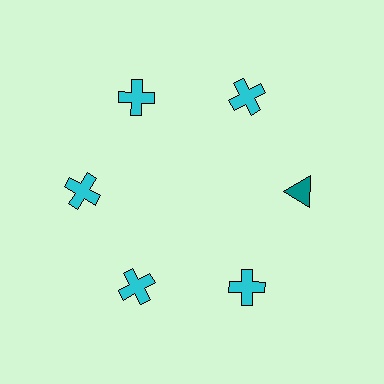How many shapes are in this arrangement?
There are 6 shapes arranged in a ring pattern.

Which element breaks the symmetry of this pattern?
The teal triangle at roughly the 3 o'clock position breaks the symmetry. All other shapes are cyan crosses.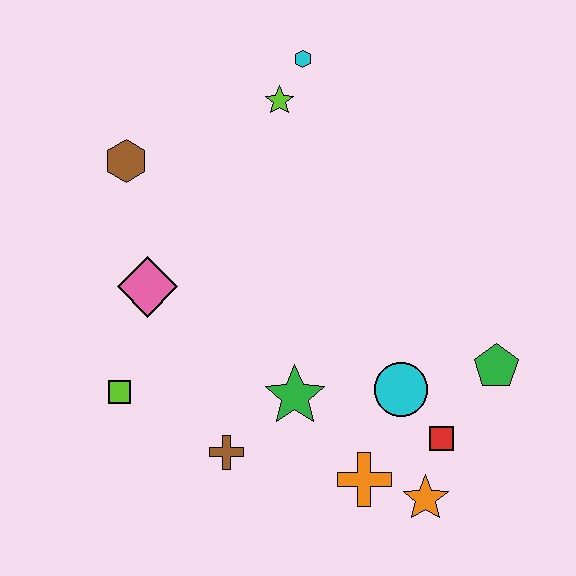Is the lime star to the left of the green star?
Yes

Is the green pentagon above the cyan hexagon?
No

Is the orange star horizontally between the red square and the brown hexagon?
Yes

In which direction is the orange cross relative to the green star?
The orange cross is below the green star.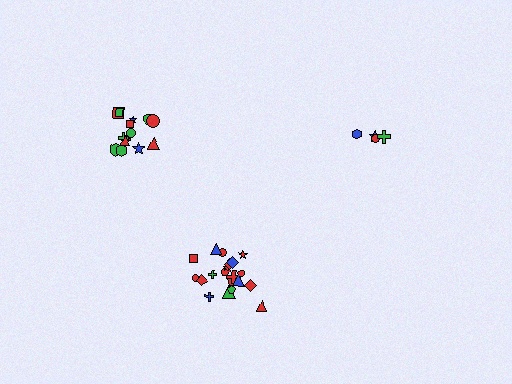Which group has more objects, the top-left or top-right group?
The top-left group.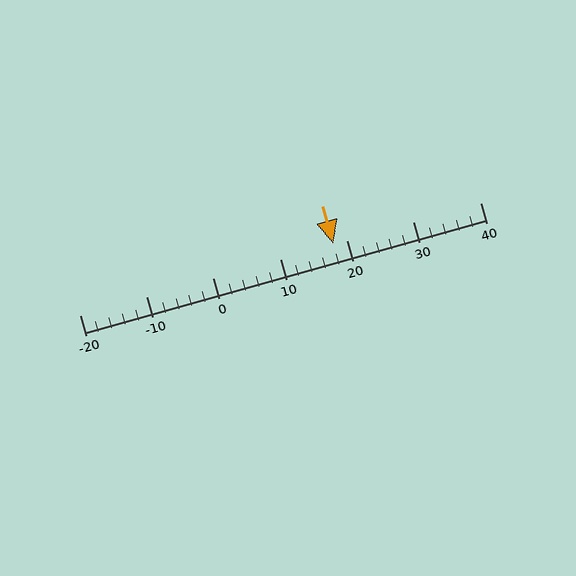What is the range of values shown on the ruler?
The ruler shows values from -20 to 40.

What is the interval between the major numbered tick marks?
The major tick marks are spaced 10 units apart.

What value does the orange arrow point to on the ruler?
The orange arrow points to approximately 18.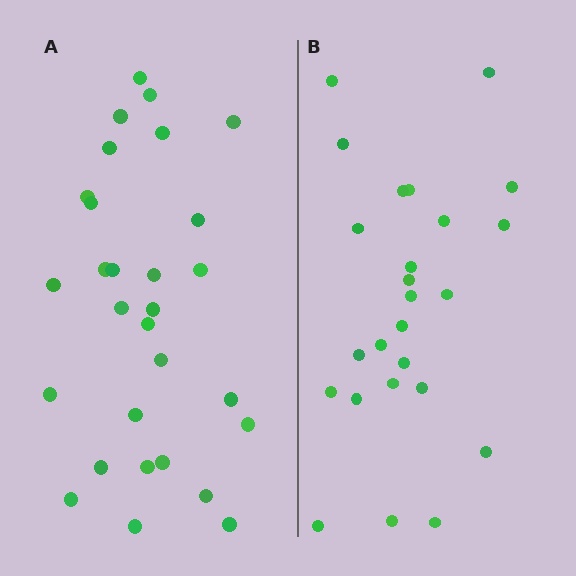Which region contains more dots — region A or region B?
Region A (the left region) has more dots.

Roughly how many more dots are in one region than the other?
Region A has about 4 more dots than region B.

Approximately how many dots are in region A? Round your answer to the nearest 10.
About 30 dots. (The exact count is 29, which rounds to 30.)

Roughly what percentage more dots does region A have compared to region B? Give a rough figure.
About 15% more.